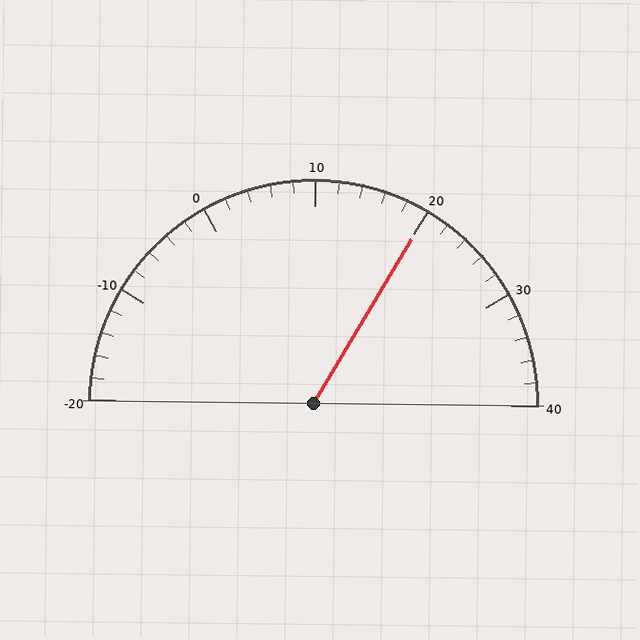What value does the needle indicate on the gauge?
The needle indicates approximately 20.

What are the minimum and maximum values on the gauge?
The gauge ranges from -20 to 40.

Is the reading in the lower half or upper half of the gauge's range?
The reading is in the upper half of the range (-20 to 40).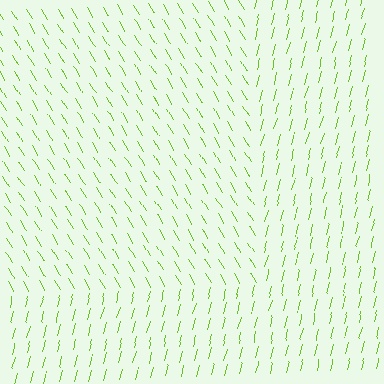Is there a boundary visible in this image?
Yes, there is a texture boundary formed by a change in line orientation.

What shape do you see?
I see a rectangle.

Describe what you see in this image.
The image is filled with small lime line segments. A rectangle region in the image has lines oriented differently from the surrounding lines, creating a visible texture boundary.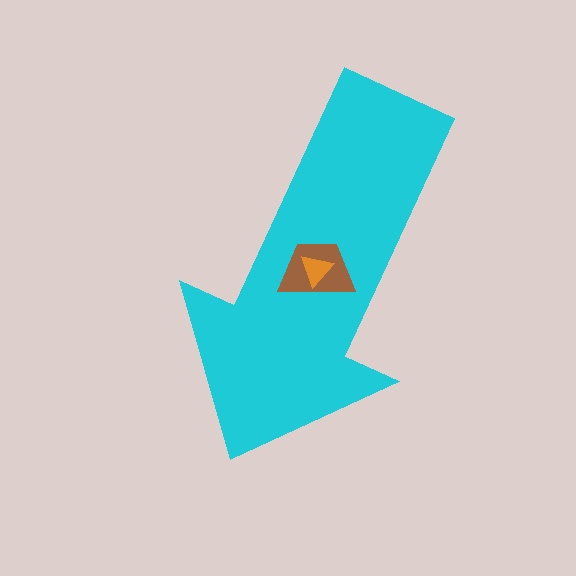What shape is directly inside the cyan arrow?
The brown trapezoid.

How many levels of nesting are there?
3.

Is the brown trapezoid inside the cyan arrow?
Yes.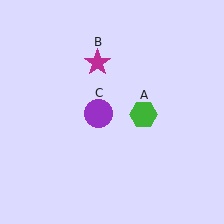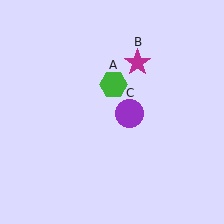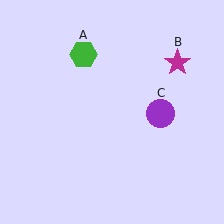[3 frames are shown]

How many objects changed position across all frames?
3 objects changed position: green hexagon (object A), magenta star (object B), purple circle (object C).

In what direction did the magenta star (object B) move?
The magenta star (object B) moved right.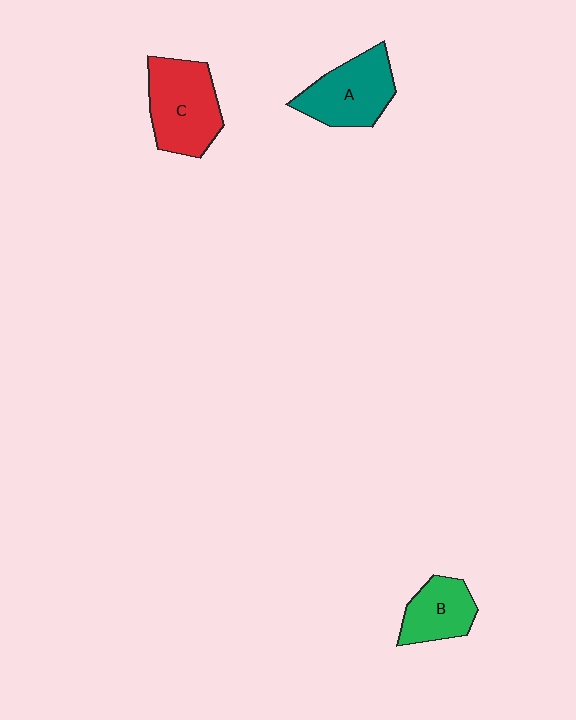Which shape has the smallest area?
Shape B (green).